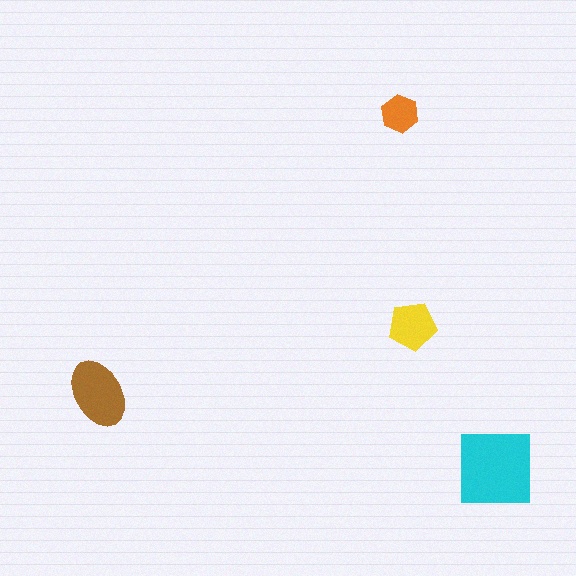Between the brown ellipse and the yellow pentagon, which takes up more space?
The brown ellipse.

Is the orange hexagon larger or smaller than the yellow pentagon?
Smaller.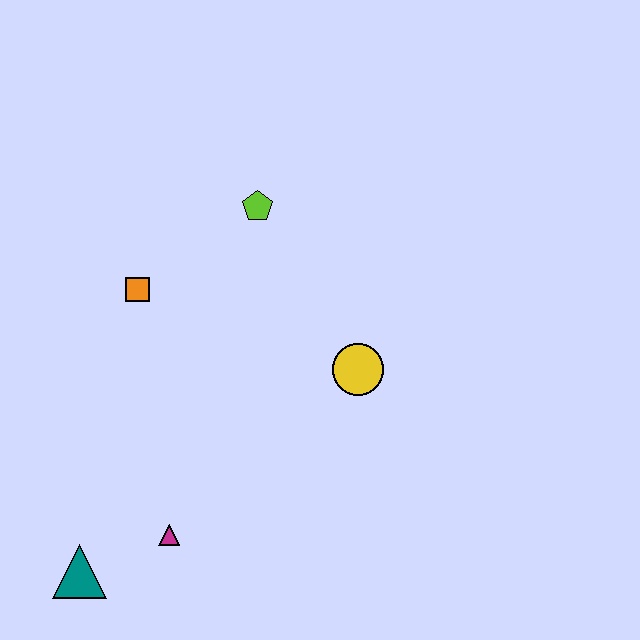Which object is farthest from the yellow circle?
The teal triangle is farthest from the yellow circle.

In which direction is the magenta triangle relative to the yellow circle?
The magenta triangle is to the left of the yellow circle.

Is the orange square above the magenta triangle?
Yes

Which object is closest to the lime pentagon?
The orange square is closest to the lime pentagon.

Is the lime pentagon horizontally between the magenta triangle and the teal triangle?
No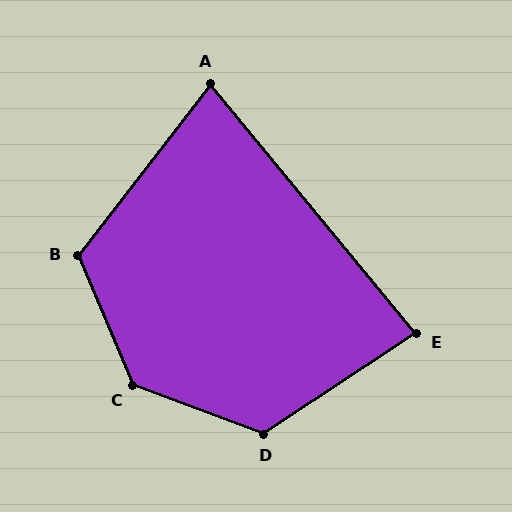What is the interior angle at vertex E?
Approximately 84 degrees (acute).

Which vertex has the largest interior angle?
C, at approximately 134 degrees.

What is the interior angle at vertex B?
Approximately 119 degrees (obtuse).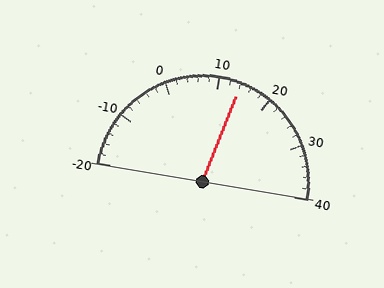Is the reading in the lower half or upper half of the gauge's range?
The reading is in the upper half of the range (-20 to 40).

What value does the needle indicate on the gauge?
The needle indicates approximately 14.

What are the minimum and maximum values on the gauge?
The gauge ranges from -20 to 40.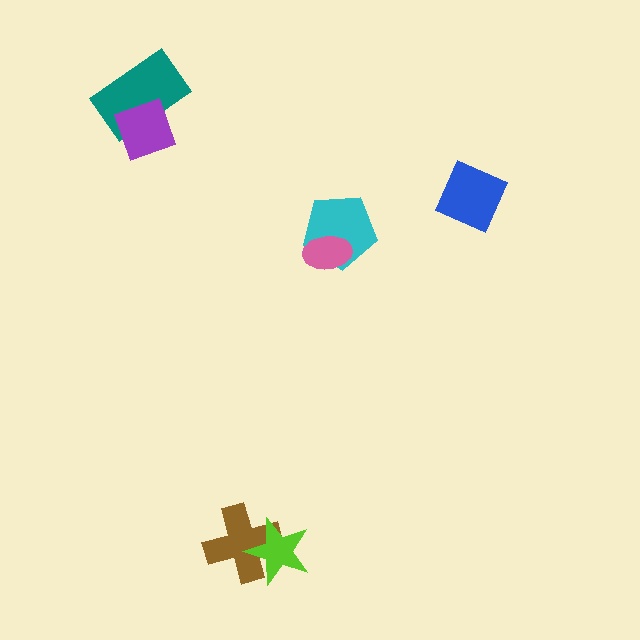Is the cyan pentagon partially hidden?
Yes, it is partially covered by another shape.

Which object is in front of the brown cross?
The lime star is in front of the brown cross.